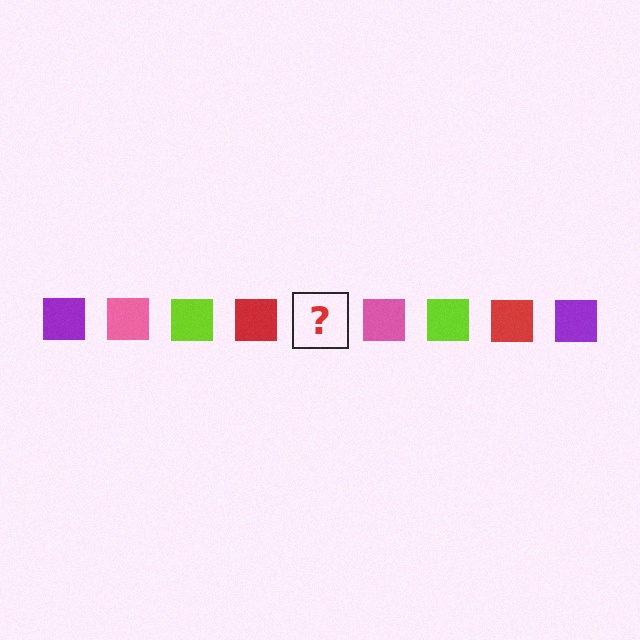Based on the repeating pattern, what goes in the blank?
The blank should be a purple square.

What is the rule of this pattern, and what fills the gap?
The rule is that the pattern cycles through purple, pink, lime, red squares. The gap should be filled with a purple square.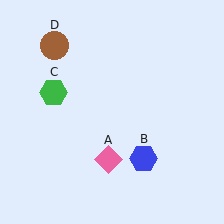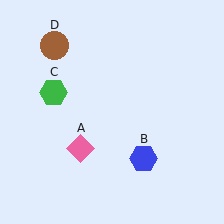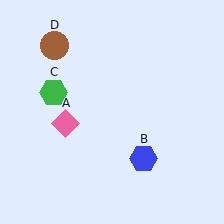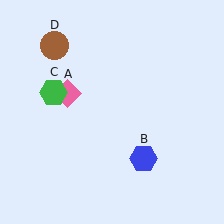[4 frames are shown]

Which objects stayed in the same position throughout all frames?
Blue hexagon (object B) and green hexagon (object C) and brown circle (object D) remained stationary.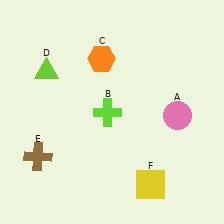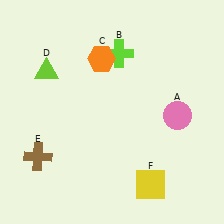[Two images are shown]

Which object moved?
The lime cross (B) moved up.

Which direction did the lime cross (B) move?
The lime cross (B) moved up.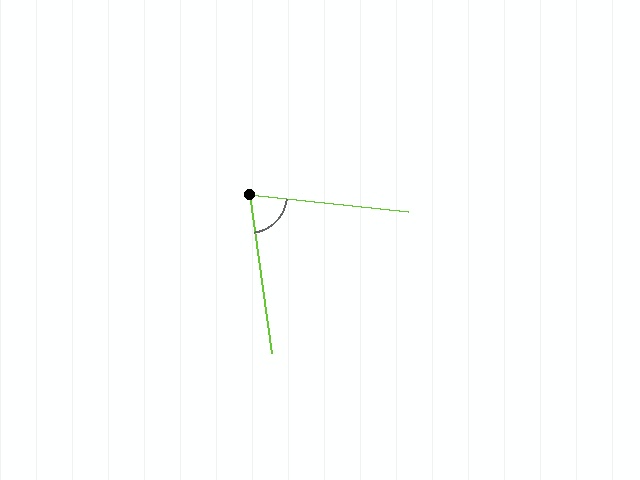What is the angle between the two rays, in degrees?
Approximately 76 degrees.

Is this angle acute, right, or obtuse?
It is acute.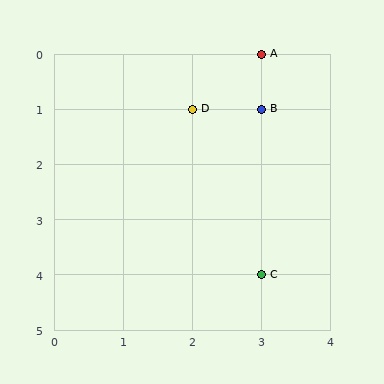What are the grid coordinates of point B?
Point B is at grid coordinates (3, 1).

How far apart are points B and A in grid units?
Points B and A are 1 row apart.